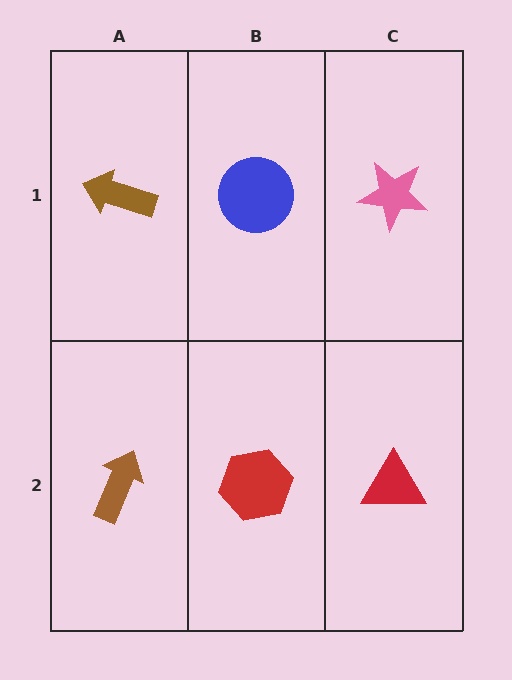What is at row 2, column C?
A red triangle.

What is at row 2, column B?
A red hexagon.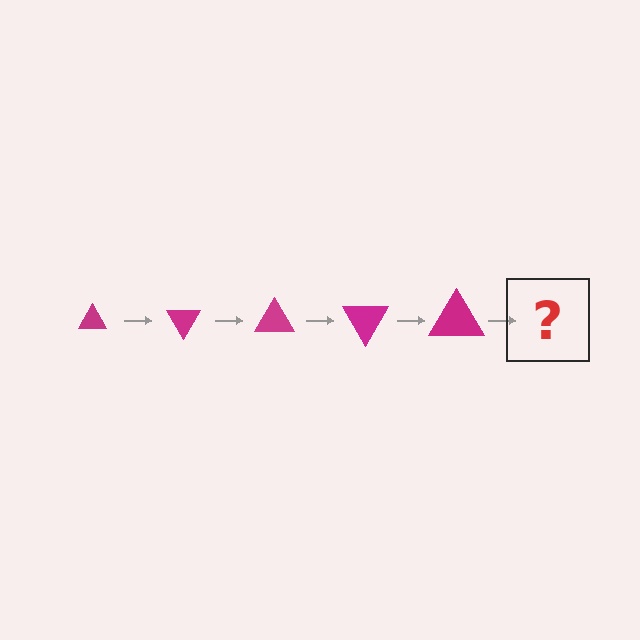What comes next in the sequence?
The next element should be a triangle, larger than the previous one and rotated 300 degrees from the start.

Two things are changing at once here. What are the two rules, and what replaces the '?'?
The two rules are that the triangle grows larger each step and it rotates 60 degrees each step. The '?' should be a triangle, larger than the previous one and rotated 300 degrees from the start.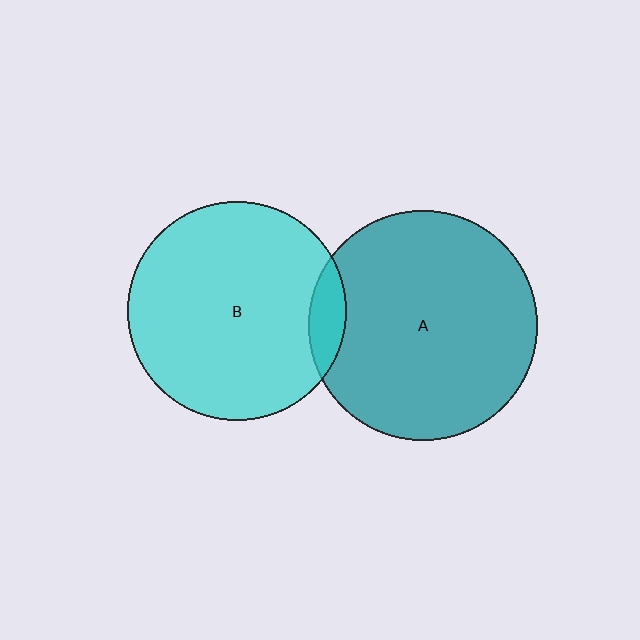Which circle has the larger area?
Circle A (teal).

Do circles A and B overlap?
Yes.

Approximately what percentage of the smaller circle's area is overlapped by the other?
Approximately 10%.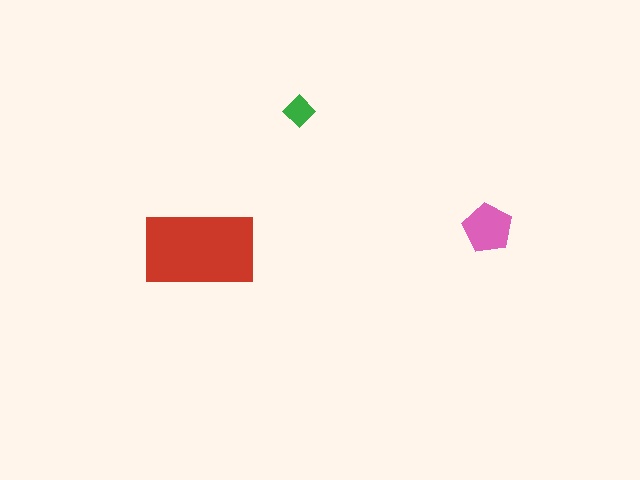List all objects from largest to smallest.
The red rectangle, the pink pentagon, the green diamond.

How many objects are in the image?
There are 3 objects in the image.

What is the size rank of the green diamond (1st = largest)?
3rd.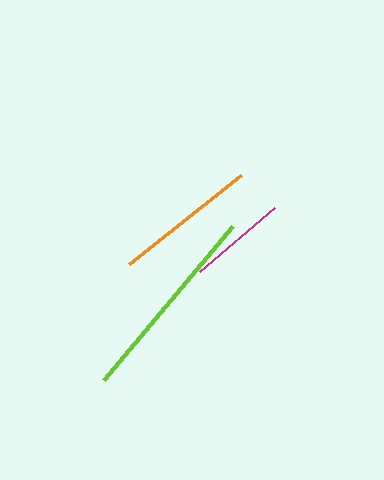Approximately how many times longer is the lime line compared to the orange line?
The lime line is approximately 1.4 times the length of the orange line.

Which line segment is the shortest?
The magenta line is the shortest at approximately 99 pixels.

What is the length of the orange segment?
The orange segment is approximately 143 pixels long.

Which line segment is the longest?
The lime line is the longest at approximately 201 pixels.